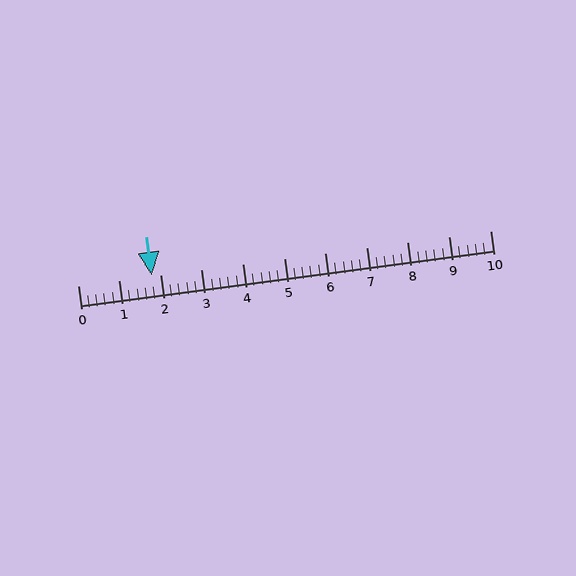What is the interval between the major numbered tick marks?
The major tick marks are spaced 1 units apart.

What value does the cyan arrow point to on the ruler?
The cyan arrow points to approximately 1.8.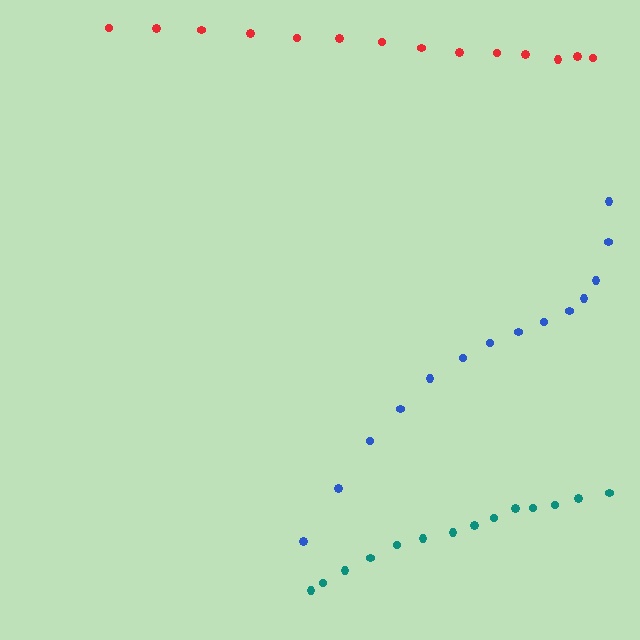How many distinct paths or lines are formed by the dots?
There are 3 distinct paths.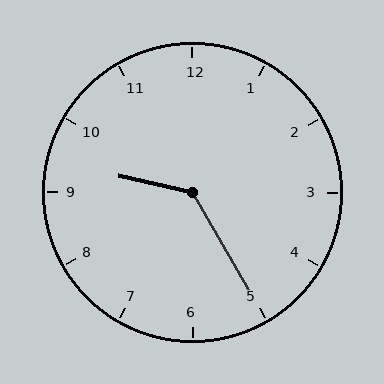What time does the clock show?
9:25.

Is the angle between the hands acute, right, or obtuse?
It is obtuse.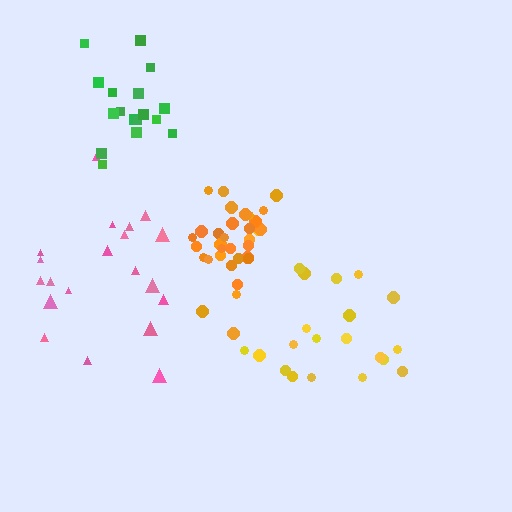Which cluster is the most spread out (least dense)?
Pink.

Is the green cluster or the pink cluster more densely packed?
Green.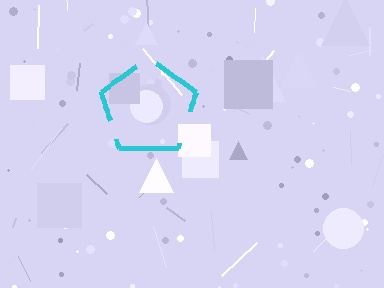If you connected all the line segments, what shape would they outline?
They would outline a pentagon.